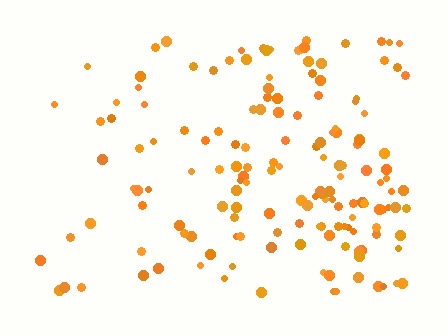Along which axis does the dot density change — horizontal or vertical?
Horizontal.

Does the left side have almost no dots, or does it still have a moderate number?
Still a moderate number, just noticeably fewer than the right.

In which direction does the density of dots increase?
From left to right, with the right side densest.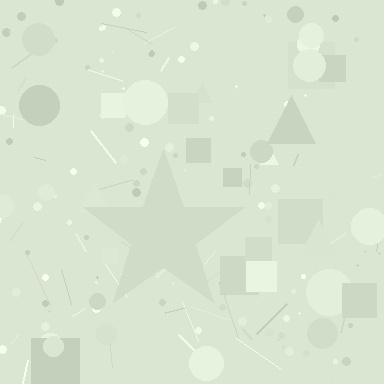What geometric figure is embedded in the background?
A star is embedded in the background.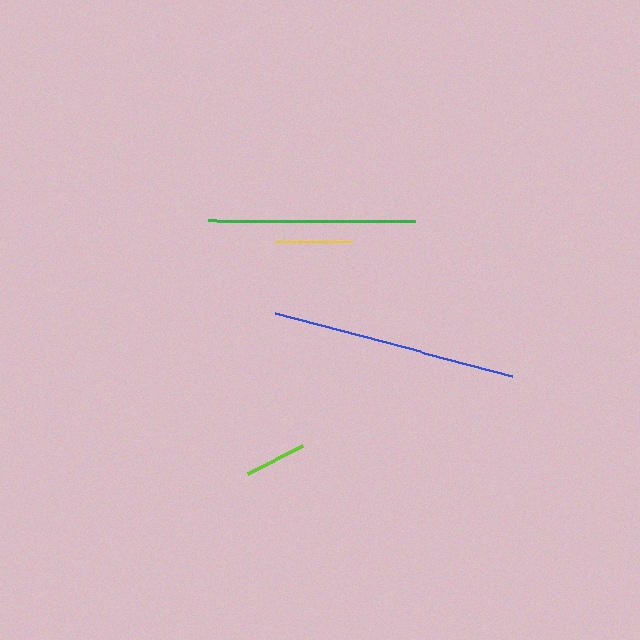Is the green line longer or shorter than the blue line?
The blue line is longer than the green line.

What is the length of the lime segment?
The lime segment is approximately 62 pixels long.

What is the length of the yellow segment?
The yellow segment is approximately 77 pixels long.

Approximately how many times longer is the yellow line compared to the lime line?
The yellow line is approximately 1.3 times the length of the lime line.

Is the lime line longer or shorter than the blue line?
The blue line is longer than the lime line.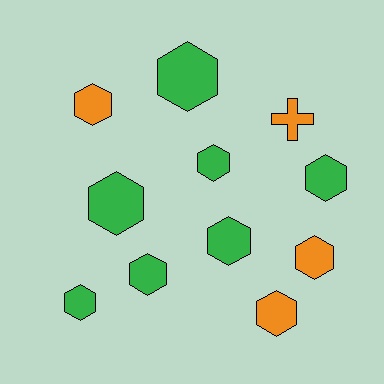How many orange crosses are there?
There is 1 orange cross.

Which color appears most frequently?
Green, with 7 objects.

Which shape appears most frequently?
Hexagon, with 10 objects.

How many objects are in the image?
There are 11 objects.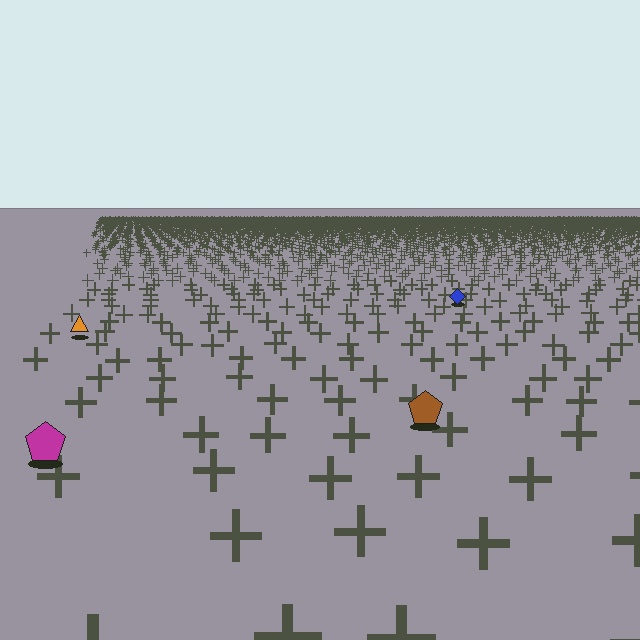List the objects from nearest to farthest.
From nearest to farthest: the magenta pentagon, the brown pentagon, the orange triangle, the blue diamond.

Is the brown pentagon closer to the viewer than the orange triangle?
Yes. The brown pentagon is closer — you can tell from the texture gradient: the ground texture is coarser near it.